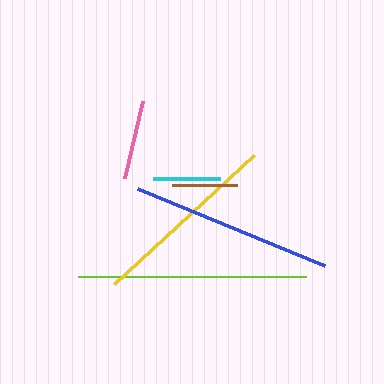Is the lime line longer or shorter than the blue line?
The lime line is longer than the blue line.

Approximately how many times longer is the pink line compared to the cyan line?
The pink line is approximately 1.2 times the length of the cyan line.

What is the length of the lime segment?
The lime segment is approximately 228 pixels long.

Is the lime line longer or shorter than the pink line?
The lime line is longer than the pink line.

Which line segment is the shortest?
The brown line is the shortest at approximately 65 pixels.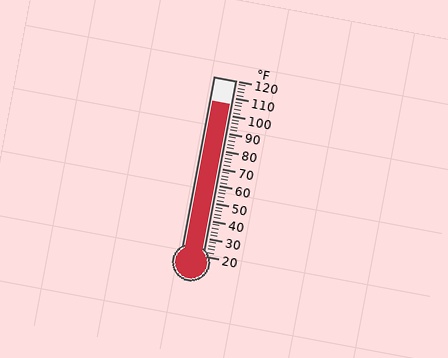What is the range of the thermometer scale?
The thermometer scale ranges from 20°F to 120°F.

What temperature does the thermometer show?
The thermometer shows approximately 106°F.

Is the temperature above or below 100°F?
The temperature is above 100°F.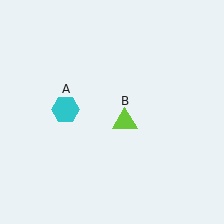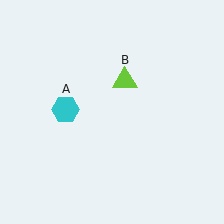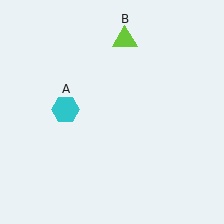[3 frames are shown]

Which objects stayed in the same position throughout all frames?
Cyan hexagon (object A) remained stationary.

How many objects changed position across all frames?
1 object changed position: lime triangle (object B).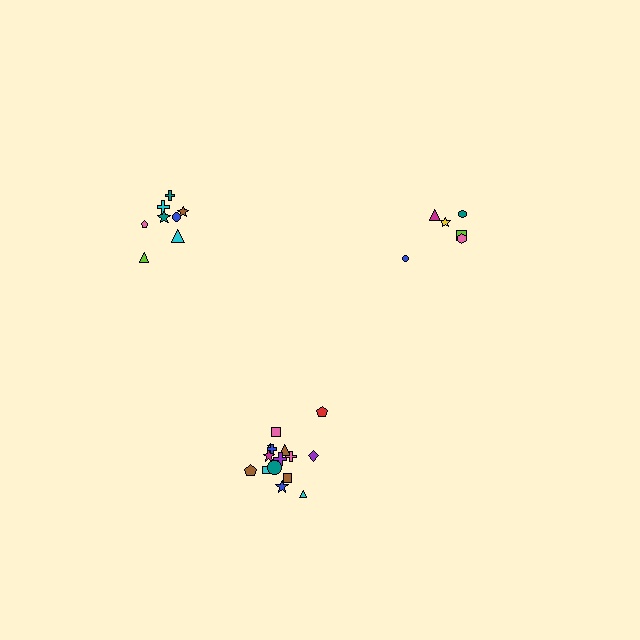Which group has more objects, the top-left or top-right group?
The top-left group.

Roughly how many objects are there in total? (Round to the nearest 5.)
Roughly 30 objects in total.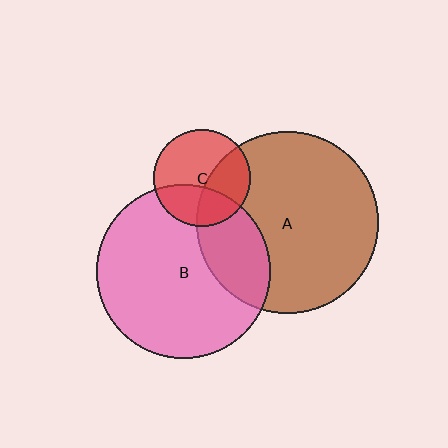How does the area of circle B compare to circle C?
Approximately 3.2 times.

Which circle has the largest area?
Circle A (brown).